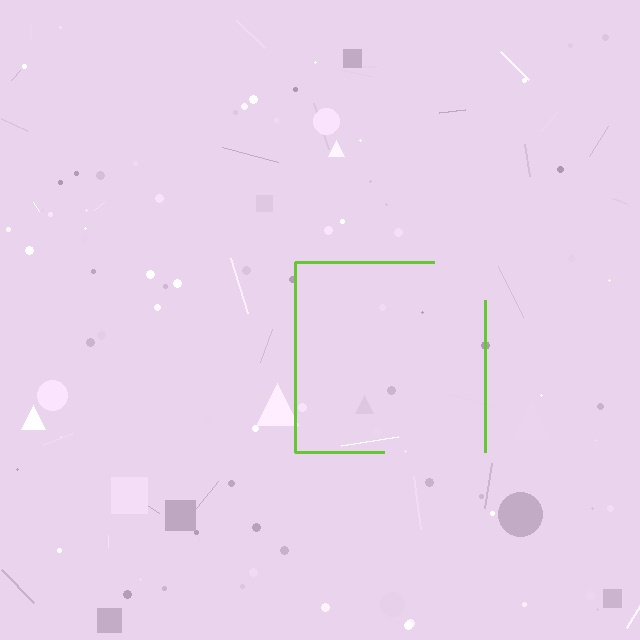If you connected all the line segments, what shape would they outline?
They would outline a square.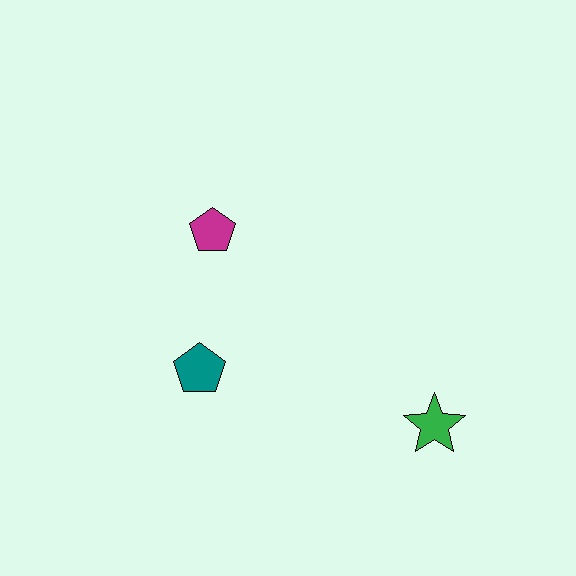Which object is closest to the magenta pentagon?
The teal pentagon is closest to the magenta pentagon.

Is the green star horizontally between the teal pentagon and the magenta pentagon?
No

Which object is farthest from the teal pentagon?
The green star is farthest from the teal pentagon.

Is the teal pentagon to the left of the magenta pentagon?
Yes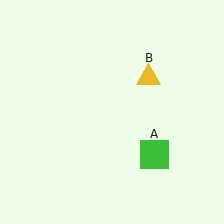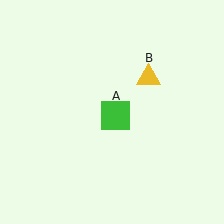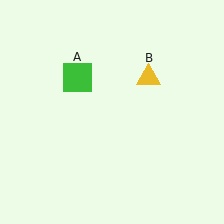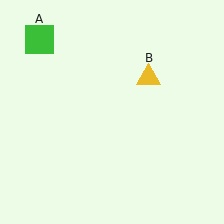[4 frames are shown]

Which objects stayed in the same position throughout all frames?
Yellow triangle (object B) remained stationary.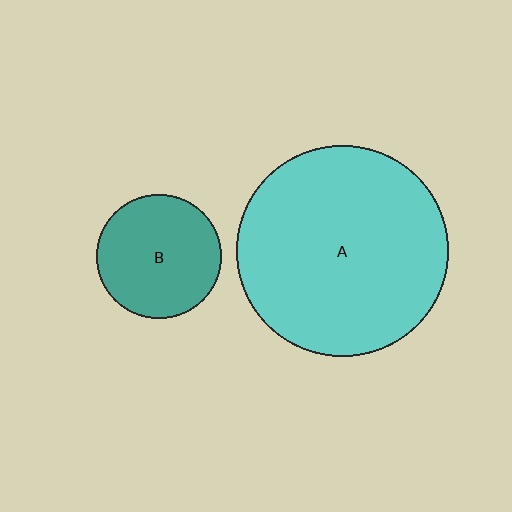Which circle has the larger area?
Circle A (cyan).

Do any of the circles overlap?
No, none of the circles overlap.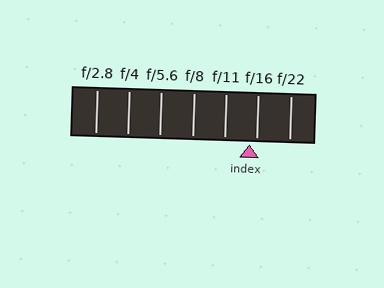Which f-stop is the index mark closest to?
The index mark is closest to f/16.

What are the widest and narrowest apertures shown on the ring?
The widest aperture shown is f/2.8 and the narrowest is f/22.